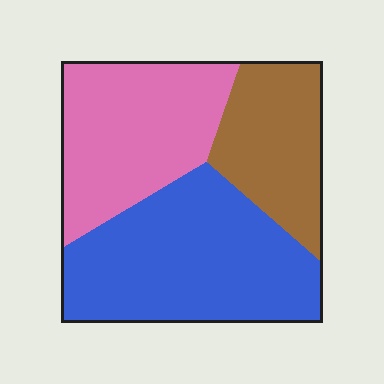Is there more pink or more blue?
Blue.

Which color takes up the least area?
Brown, at roughly 25%.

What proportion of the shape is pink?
Pink covers 33% of the shape.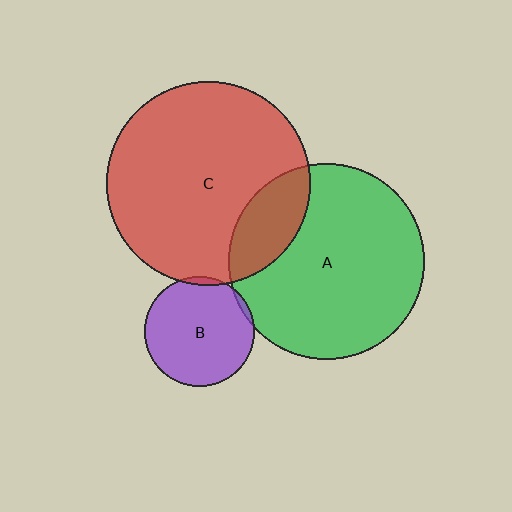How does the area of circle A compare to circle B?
Approximately 3.2 times.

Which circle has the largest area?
Circle C (red).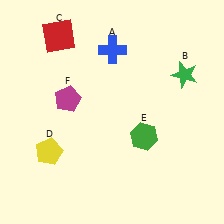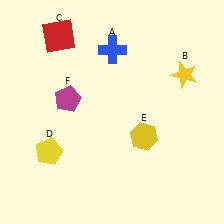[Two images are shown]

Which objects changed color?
B changed from green to yellow. E changed from green to yellow.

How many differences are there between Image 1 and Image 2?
There are 2 differences between the two images.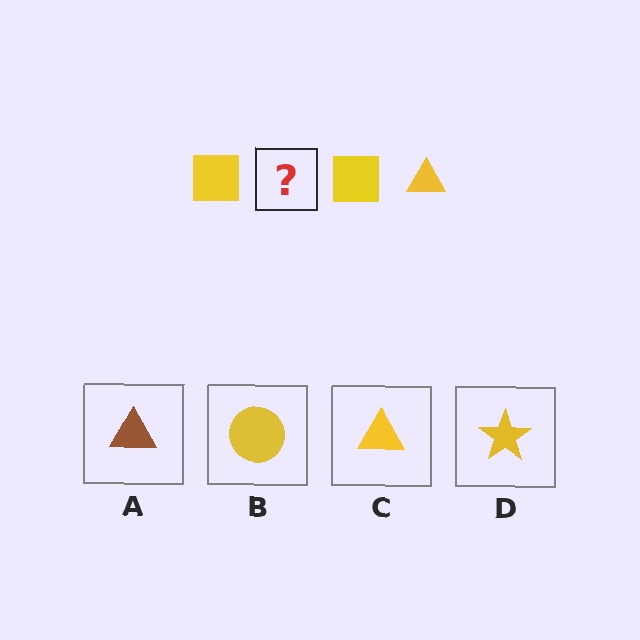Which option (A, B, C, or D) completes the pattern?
C.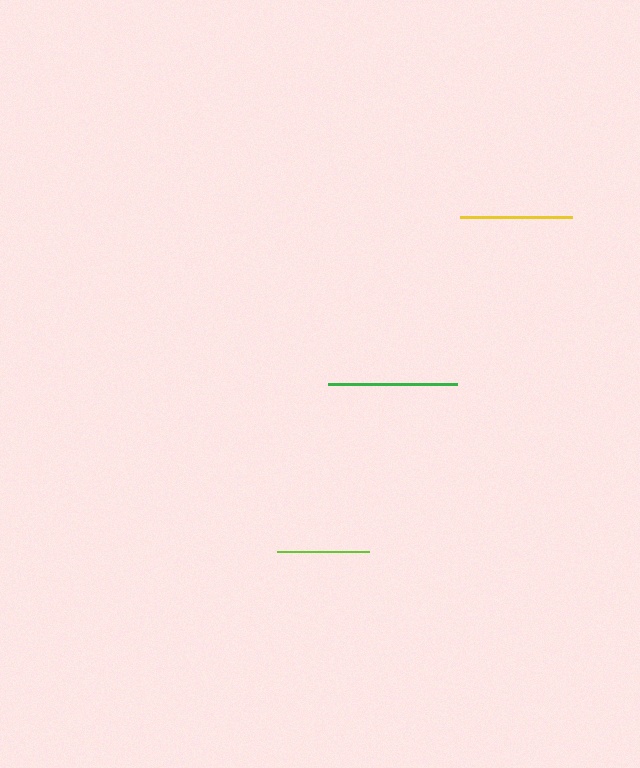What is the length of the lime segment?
The lime segment is approximately 92 pixels long.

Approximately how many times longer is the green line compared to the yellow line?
The green line is approximately 1.1 times the length of the yellow line.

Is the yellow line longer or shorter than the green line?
The green line is longer than the yellow line.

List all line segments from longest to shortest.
From longest to shortest: green, yellow, lime.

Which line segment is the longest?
The green line is the longest at approximately 128 pixels.